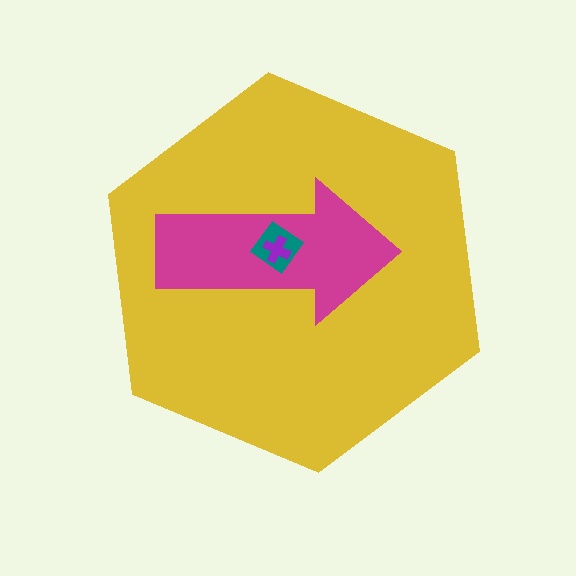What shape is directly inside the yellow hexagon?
The magenta arrow.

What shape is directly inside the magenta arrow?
The teal diamond.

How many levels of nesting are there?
4.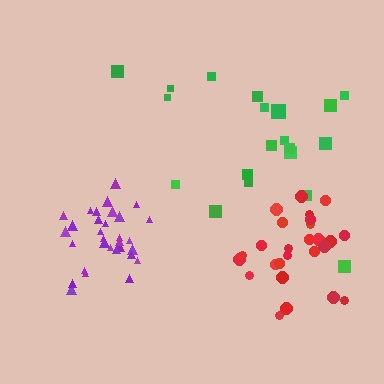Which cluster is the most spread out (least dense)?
Green.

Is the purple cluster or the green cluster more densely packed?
Purple.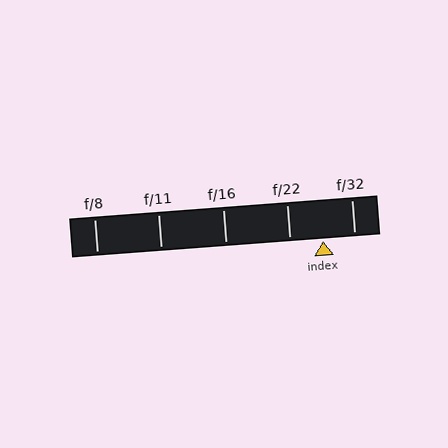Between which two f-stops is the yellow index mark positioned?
The index mark is between f/22 and f/32.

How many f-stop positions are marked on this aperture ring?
There are 5 f-stop positions marked.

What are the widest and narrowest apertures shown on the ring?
The widest aperture shown is f/8 and the narrowest is f/32.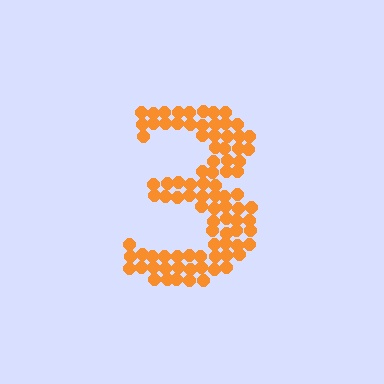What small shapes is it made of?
It is made of small circles.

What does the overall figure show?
The overall figure shows the digit 3.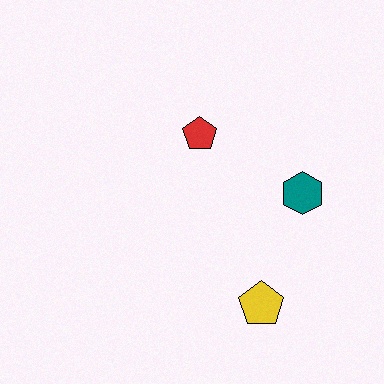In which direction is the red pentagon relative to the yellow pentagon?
The red pentagon is above the yellow pentagon.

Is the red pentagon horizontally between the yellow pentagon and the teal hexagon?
No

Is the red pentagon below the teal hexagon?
No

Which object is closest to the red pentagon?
The teal hexagon is closest to the red pentagon.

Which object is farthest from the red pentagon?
The yellow pentagon is farthest from the red pentagon.